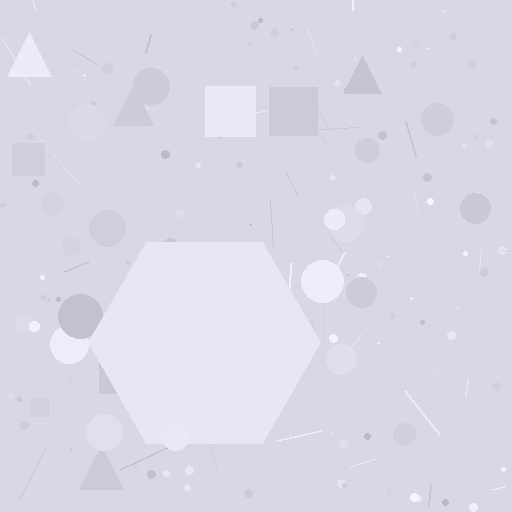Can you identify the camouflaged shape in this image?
The camouflaged shape is a hexagon.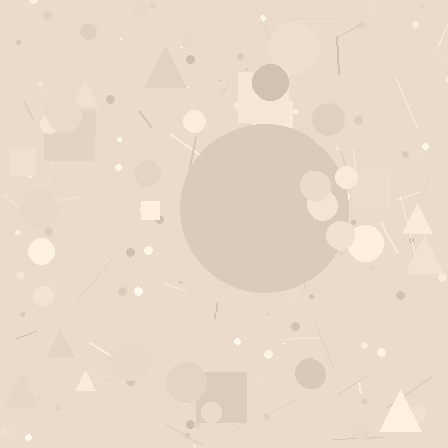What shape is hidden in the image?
A circle is hidden in the image.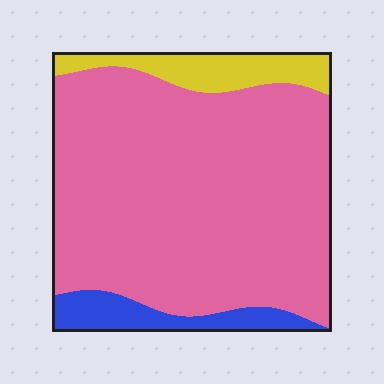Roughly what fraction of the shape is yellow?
Yellow takes up less than a sixth of the shape.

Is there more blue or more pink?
Pink.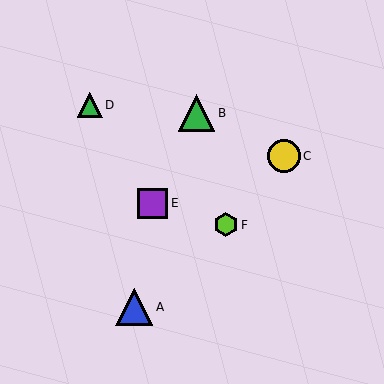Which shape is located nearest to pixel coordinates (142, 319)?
The blue triangle (labeled A) at (134, 307) is nearest to that location.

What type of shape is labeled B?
Shape B is a green triangle.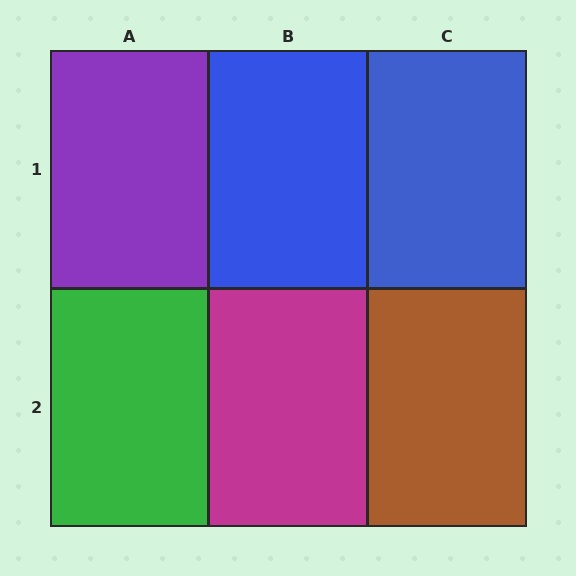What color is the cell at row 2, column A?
Green.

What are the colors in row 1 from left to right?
Purple, blue, blue.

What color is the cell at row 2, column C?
Brown.